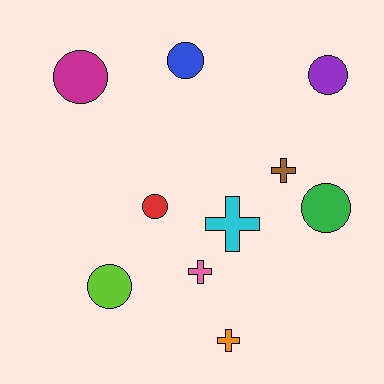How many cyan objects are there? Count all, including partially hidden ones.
There is 1 cyan object.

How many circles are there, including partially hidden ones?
There are 6 circles.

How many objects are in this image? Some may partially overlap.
There are 10 objects.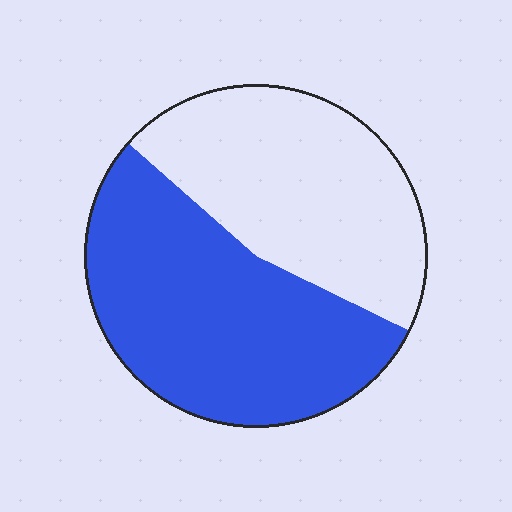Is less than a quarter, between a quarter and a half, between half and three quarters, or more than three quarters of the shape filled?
Between half and three quarters.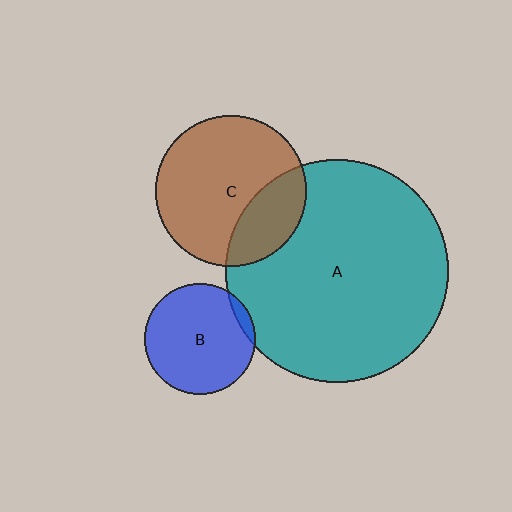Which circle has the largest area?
Circle A (teal).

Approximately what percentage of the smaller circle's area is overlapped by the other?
Approximately 25%.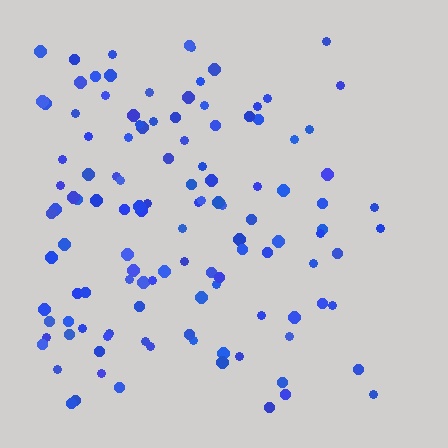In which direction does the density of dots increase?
From right to left, with the left side densest.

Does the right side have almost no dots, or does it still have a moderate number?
Still a moderate number, just noticeably fewer than the left.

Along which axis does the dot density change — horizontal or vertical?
Horizontal.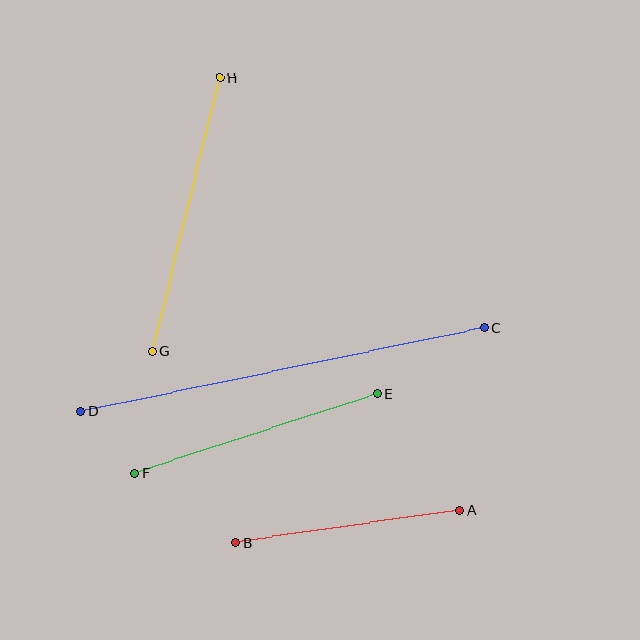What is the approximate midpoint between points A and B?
The midpoint is at approximately (348, 526) pixels.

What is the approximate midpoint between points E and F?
The midpoint is at approximately (256, 433) pixels.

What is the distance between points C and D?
The distance is approximately 412 pixels.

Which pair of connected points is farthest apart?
Points C and D are farthest apart.